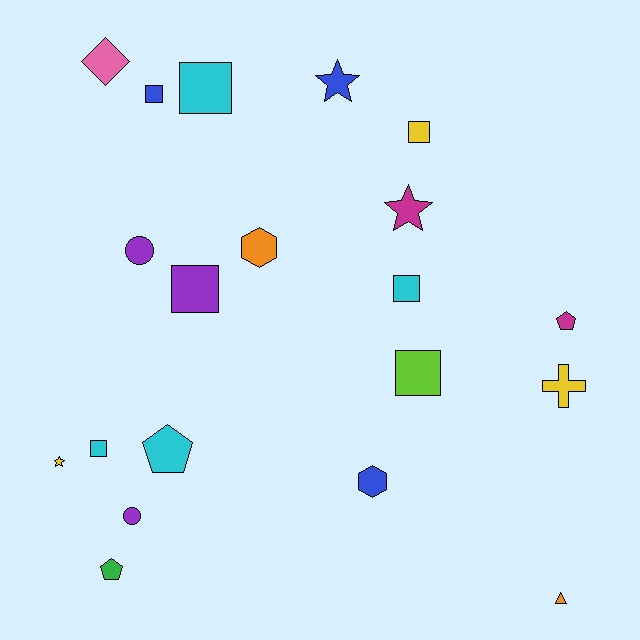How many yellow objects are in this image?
There are 3 yellow objects.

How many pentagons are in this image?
There are 3 pentagons.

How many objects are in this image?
There are 20 objects.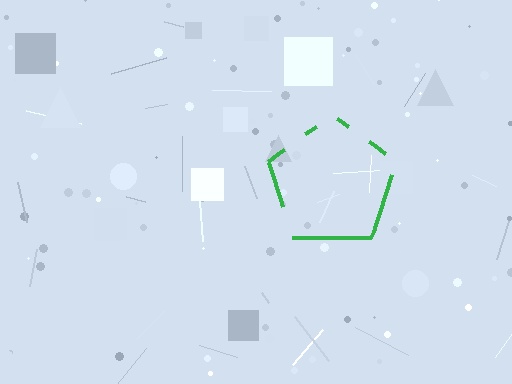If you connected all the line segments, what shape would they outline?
They would outline a pentagon.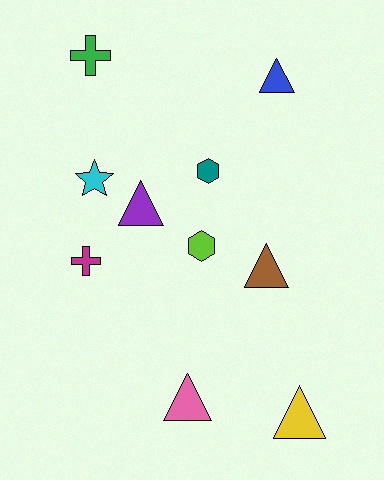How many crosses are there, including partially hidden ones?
There are 2 crosses.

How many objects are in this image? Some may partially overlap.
There are 10 objects.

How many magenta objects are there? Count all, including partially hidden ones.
There is 1 magenta object.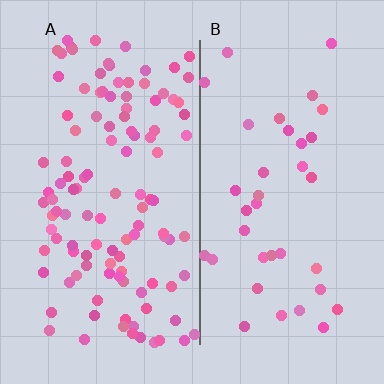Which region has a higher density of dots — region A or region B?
A (the left).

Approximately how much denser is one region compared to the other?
Approximately 3.1× — region A over region B.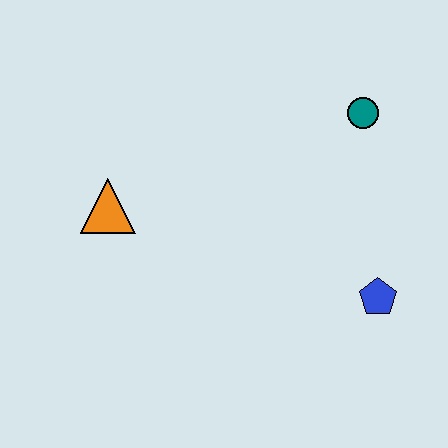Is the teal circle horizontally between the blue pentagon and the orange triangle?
Yes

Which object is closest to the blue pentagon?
The teal circle is closest to the blue pentagon.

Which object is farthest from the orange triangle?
The blue pentagon is farthest from the orange triangle.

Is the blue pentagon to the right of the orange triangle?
Yes